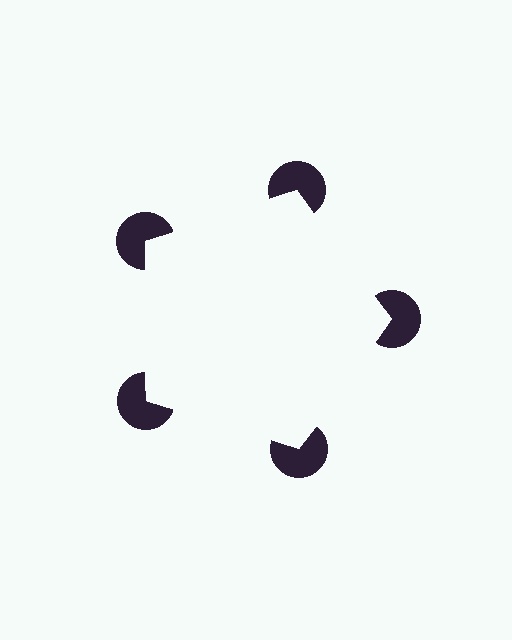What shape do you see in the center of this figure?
An illusory pentagon — its edges are inferred from the aligned wedge cuts in the pac-man discs, not physically drawn.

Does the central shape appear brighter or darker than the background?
It typically appears slightly brighter than the background, even though no actual brightness change is drawn.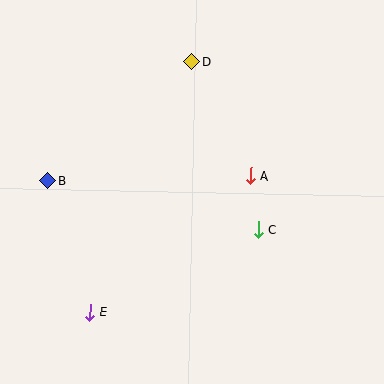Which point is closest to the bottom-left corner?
Point E is closest to the bottom-left corner.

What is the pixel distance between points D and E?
The distance between D and E is 270 pixels.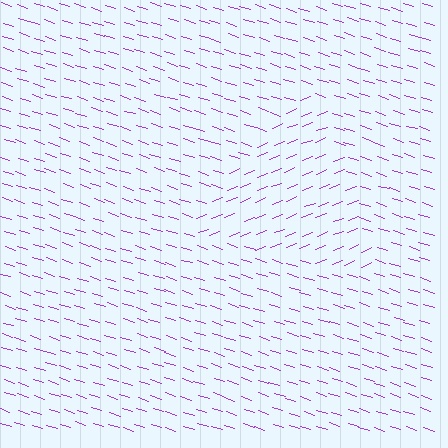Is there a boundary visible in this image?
Yes, there is a texture boundary formed by a change in line orientation.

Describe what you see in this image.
The image is filled with small purple line segments. A triangle region in the image has lines oriented differently from the surrounding lines, creating a visible texture boundary.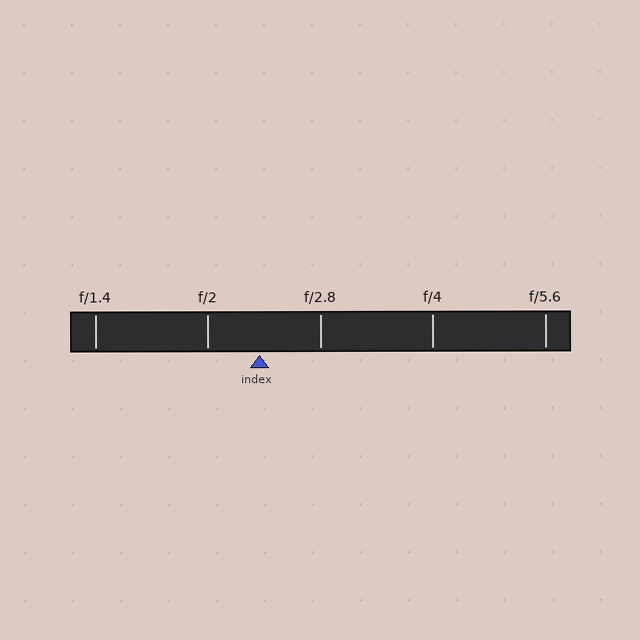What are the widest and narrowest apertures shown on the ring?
The widest aperture shown is f/1.4 and the narrowest is f/5.6.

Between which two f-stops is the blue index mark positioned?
The index mark is between f/2 and f/2.8.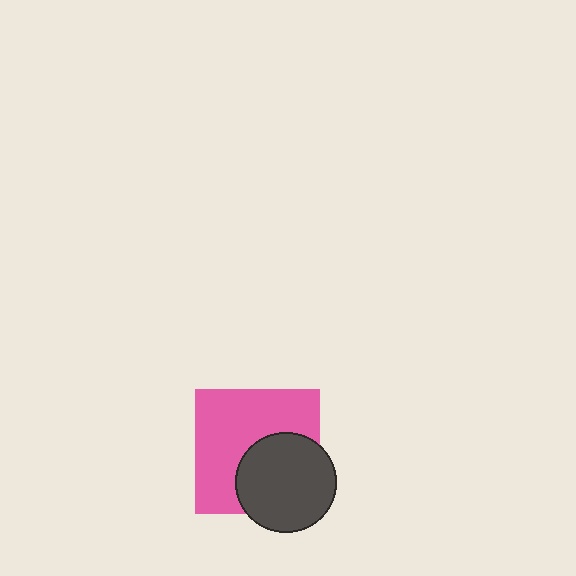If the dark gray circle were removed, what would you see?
You would see the complete pink square.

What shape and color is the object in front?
The object in front is a dark gray circle.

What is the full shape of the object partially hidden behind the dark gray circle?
The partially hidden object is a pink square.